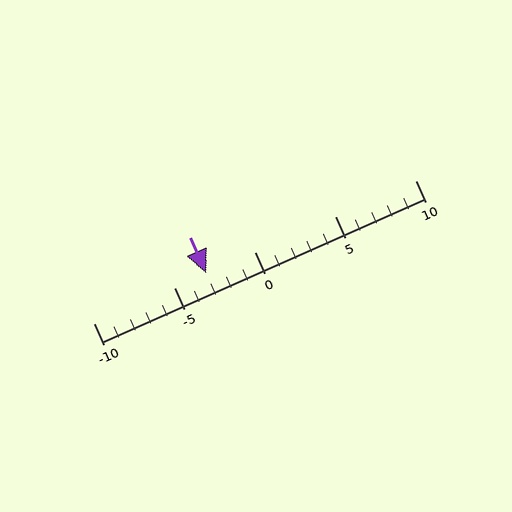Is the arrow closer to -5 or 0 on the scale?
The arrow is closer to -5.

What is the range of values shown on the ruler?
The ruler shows values from -10 to 10.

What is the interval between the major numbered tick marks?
The major tick marks are spaced 5 units apart.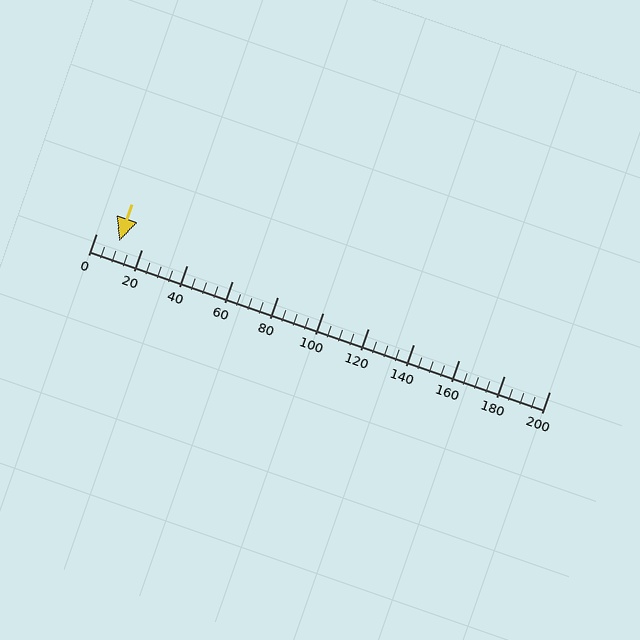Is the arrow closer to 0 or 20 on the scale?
The arrow is closer to 20.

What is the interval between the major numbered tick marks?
The major tick marks are spaced 20 units apart.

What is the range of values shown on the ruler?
The ruler shows values from 0 to 200.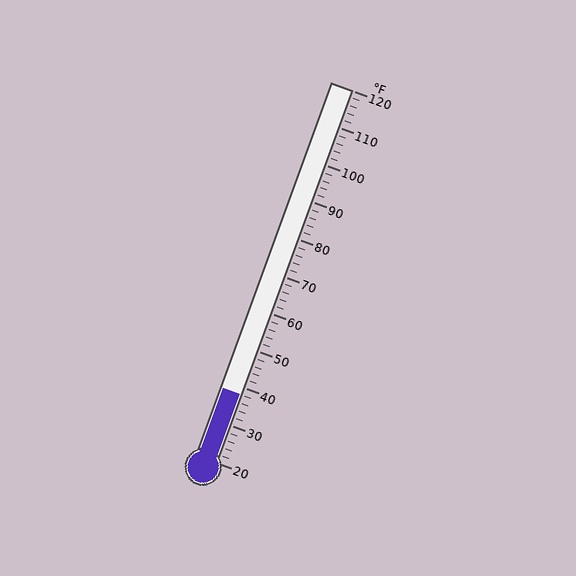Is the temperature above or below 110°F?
The temperature is below 110°F.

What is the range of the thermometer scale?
The thermometer scale ranges from 20°F to 120°F.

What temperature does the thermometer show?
The thermometer shows approximately 38°F.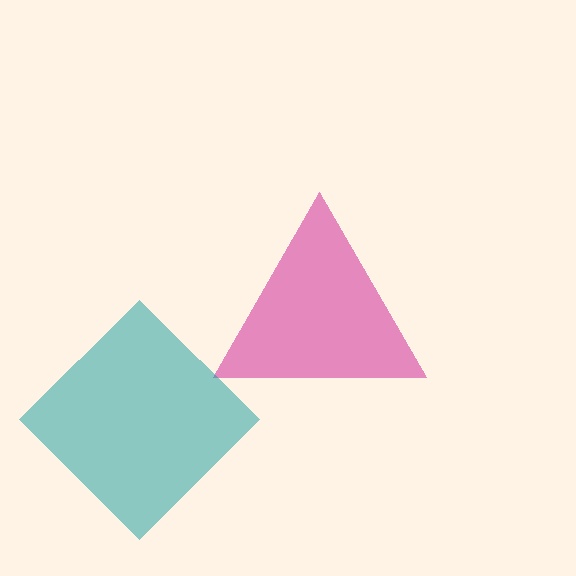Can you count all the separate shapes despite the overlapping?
Yes, there are 2 separate shapes.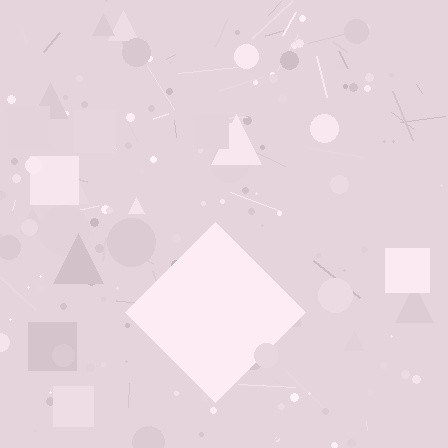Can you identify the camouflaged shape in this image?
The camouflaged shape is a diamond.